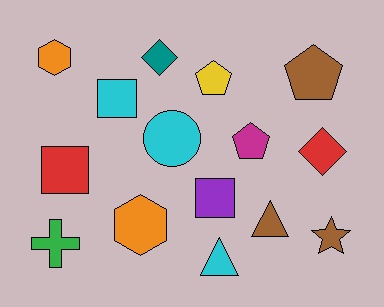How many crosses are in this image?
There is 1 cross.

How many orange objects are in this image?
There are 2 orange objects.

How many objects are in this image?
There are 15 objects.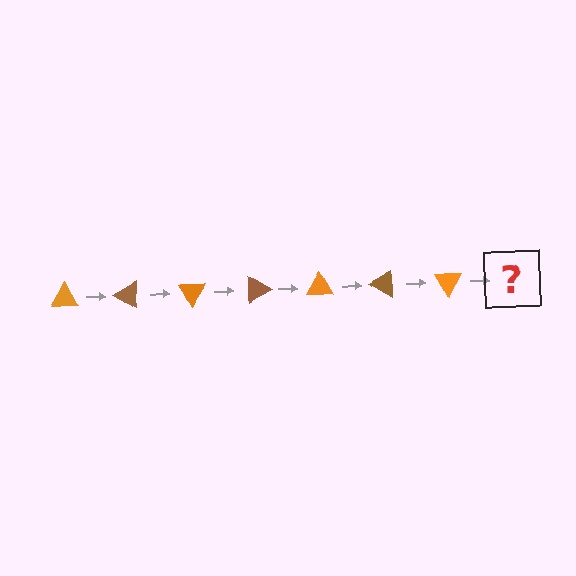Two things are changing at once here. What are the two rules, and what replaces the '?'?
The two rules are that it rotates 30 degrees each step and the color cycles through orange and brown. The '?' should be a brown triangle, rotated 210 degrees from the start.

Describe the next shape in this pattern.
It should be a brown triangle, rotated 210 degrees from the start.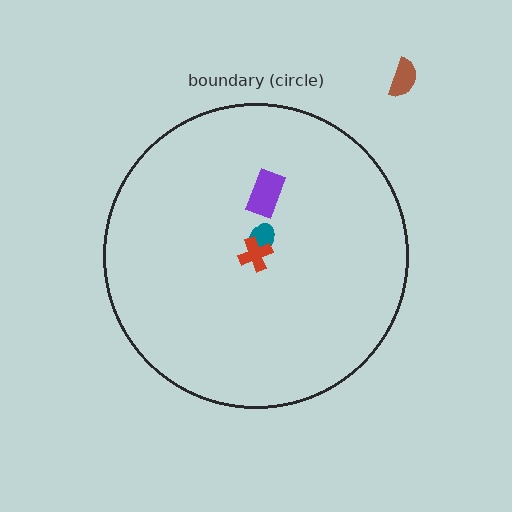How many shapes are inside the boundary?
3 inside, 1 outside.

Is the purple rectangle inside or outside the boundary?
Inside.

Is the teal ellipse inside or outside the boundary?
Inside.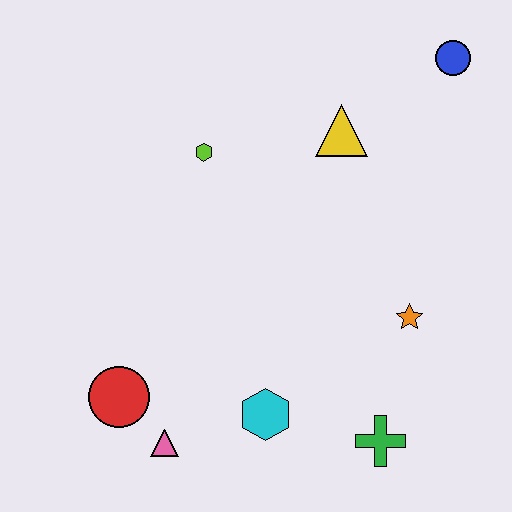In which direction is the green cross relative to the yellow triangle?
The green cross is below the yellow triangle.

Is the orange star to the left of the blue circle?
Yes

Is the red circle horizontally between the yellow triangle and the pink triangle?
No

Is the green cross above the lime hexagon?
No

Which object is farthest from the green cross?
The blue circle is farthest from the green cross.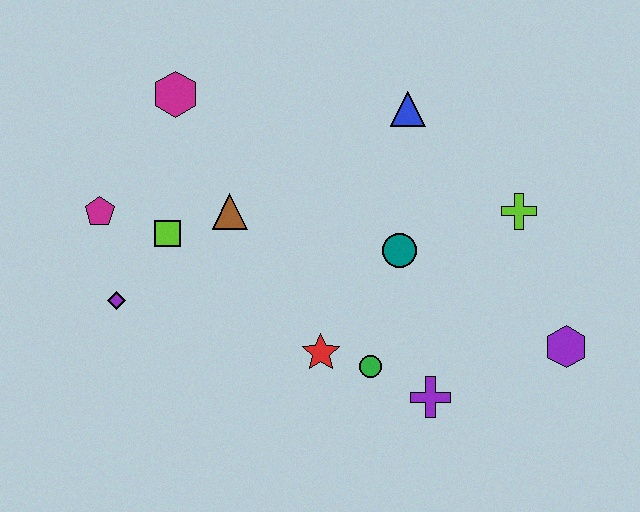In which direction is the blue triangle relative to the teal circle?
The blue triangle is above the teal circle.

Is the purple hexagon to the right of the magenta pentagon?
Yes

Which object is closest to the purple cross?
The green circle is closest to the purple cross.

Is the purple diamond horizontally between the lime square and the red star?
No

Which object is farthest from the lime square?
The purple hexagon is farthest from the lime square.